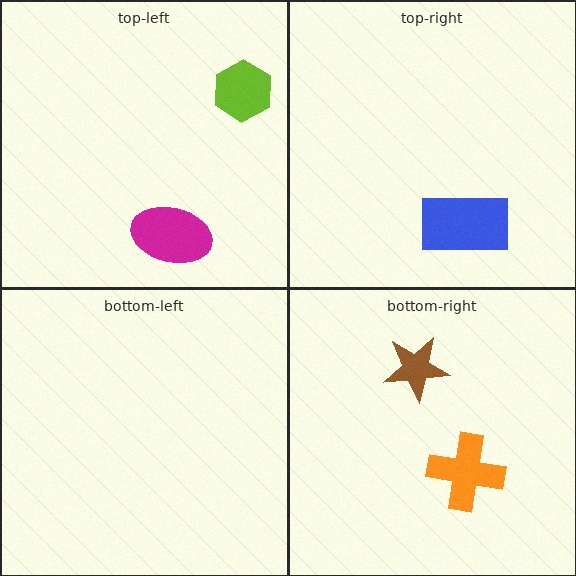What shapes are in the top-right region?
The blue rectangle.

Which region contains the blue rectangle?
The top-right region.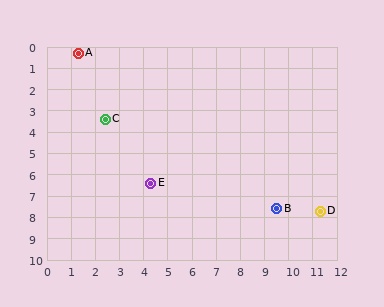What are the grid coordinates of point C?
Point C is at approximately (2.4, 3.4).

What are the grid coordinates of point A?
Point A is at approximately (1.3, 0.3).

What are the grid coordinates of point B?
Point B is at approximately (9.5, 7.6).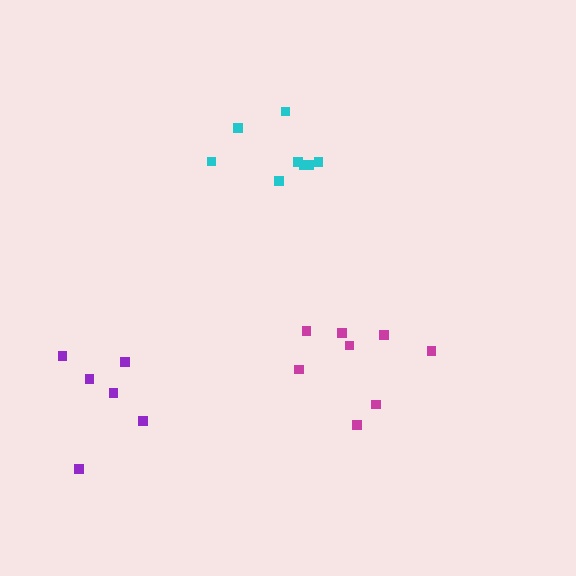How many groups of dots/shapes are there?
There are 3 groups.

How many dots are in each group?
Group 1: 8 dots, Group 2: 8 dots, Group 3: 6 dots (22 total).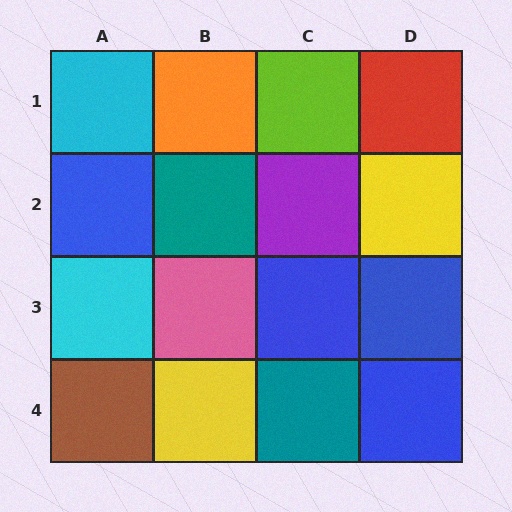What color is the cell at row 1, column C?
Lime.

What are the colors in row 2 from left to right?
Blue, teal, purple, yellow.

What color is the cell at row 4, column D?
Blue.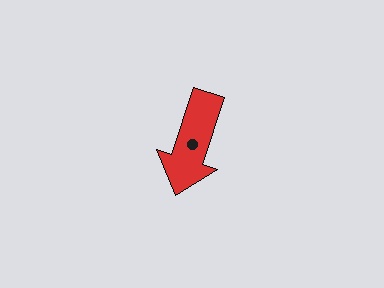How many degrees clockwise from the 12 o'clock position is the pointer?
Approximately 198 degrees.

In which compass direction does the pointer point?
South.